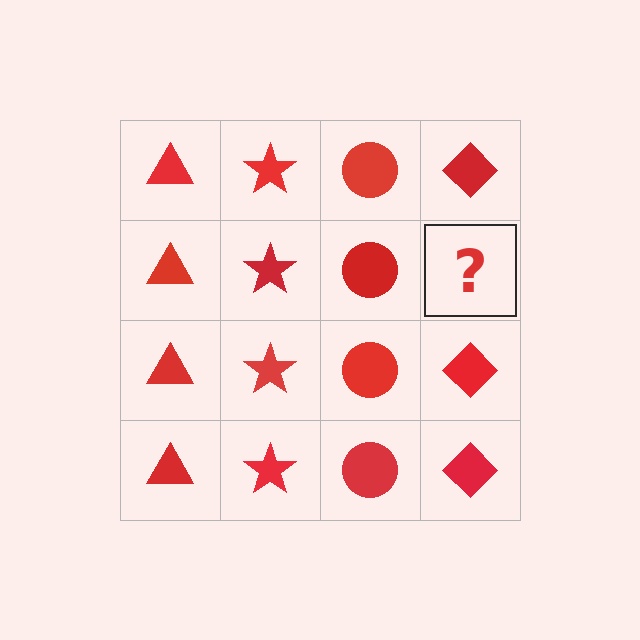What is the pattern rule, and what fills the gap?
The rule is that each column has a consistent shape. The gap should be filled with a red diamond.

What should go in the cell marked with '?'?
The missing cell should contain a red diamond.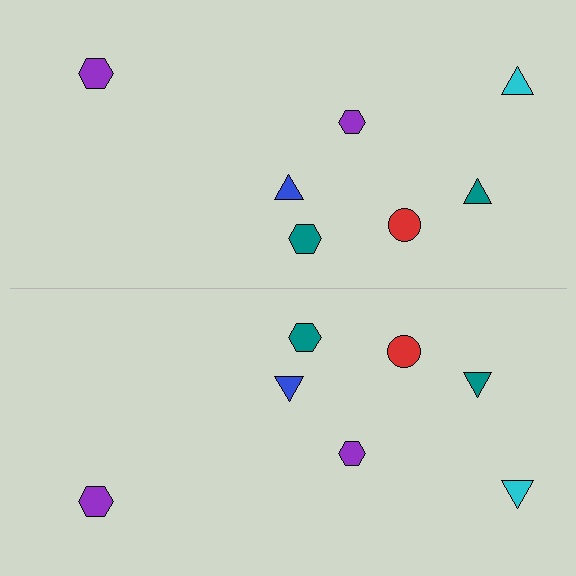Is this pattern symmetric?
Yes, this pattern has bilateral (reflection) symmetry.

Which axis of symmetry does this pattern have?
The pattern has a horizontal axis of symmetry running through the center of the image.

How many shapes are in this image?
There are 14 shapes in this image.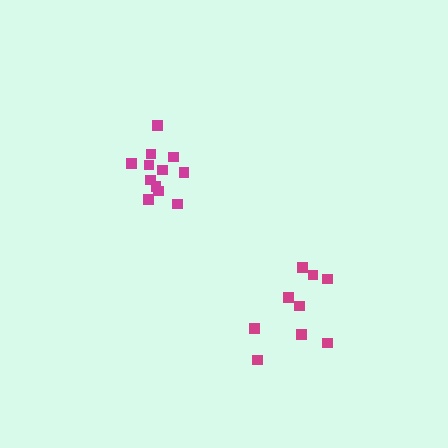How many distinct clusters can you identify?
There are 2 distinct clusters.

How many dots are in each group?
Group 1: 12 dots, Group 2: 9 dots (21 total).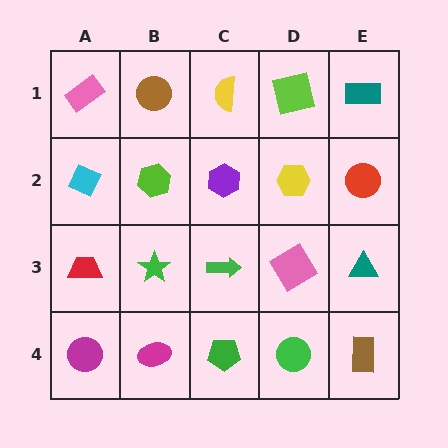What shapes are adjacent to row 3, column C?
A purple hexagon (row 2, column C), a green pentagon (row 4, column C), a green star (row 3, column B), a pink diamond (row 3, column D).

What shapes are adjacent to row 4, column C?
A green arrow (row 3, column C), a magenta ellipse (row 4, column B), a green circle (row 4, column D).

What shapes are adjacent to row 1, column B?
A lime hexagon (row 2, column B), a pink rectangle (row 1, column A), a yellow semicircle (row 1, column C).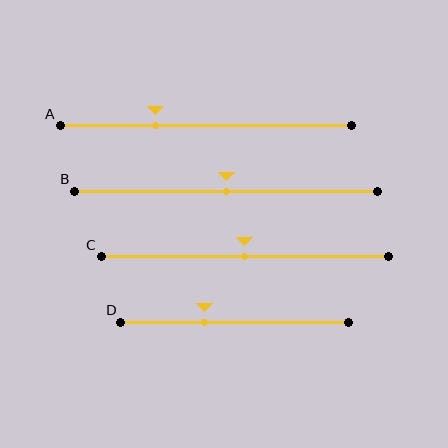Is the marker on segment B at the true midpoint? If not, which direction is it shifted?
Yes, the marker on segment B is at the true midpoint.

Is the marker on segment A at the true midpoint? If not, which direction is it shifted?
No, the marker on segment A is shifted to the left by about 17% of the segment length.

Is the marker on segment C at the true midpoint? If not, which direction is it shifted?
Yes, the marker on segment C is at the true midpoint.